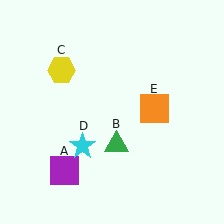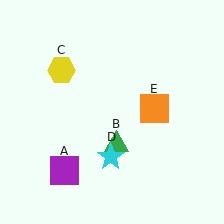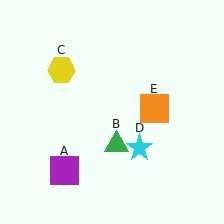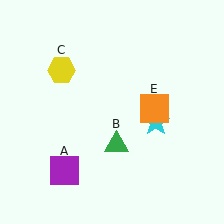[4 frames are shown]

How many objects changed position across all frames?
1 object changed position: cyan star (object D).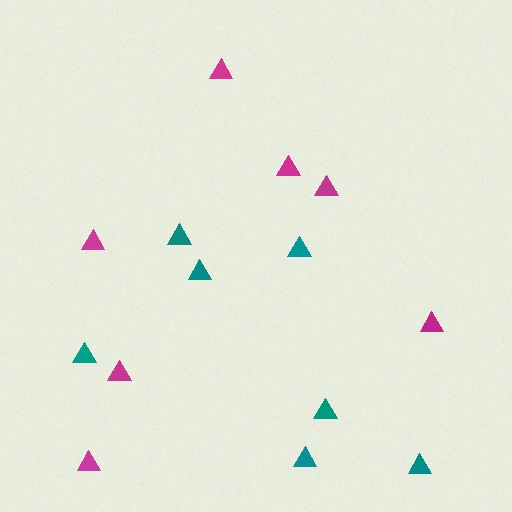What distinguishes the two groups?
There are 2 groups: one group of magenta triangles (7) and one group of teal triangles (7).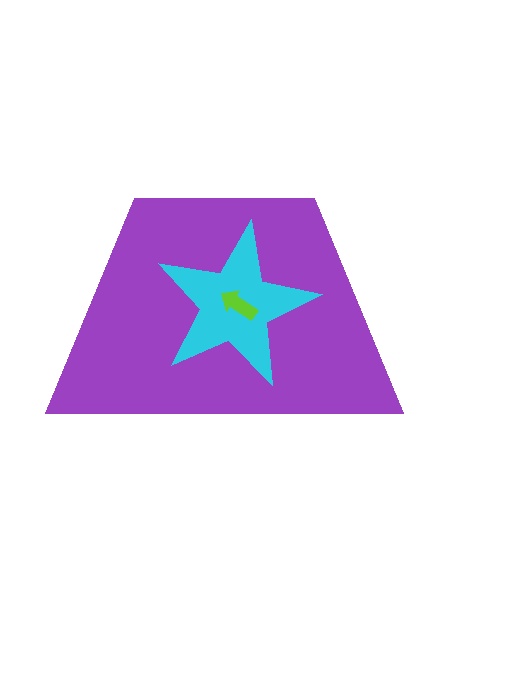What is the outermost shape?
The purple trapezoid.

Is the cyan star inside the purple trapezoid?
Yes.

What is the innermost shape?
The lime arrow.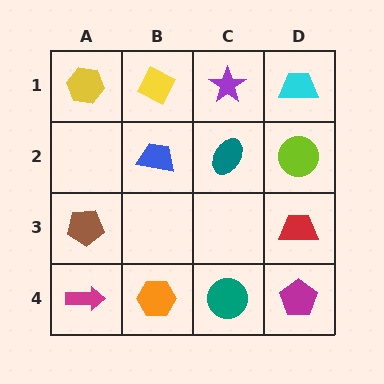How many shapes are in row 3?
2 shapes.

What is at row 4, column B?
An orange hexagon.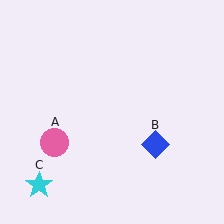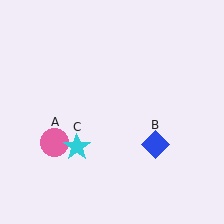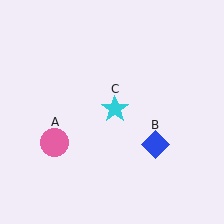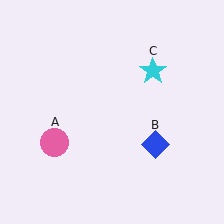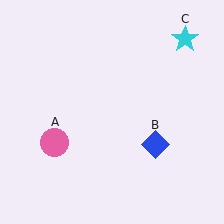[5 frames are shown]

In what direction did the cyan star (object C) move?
The cyan star (object C) moved up and to the right.